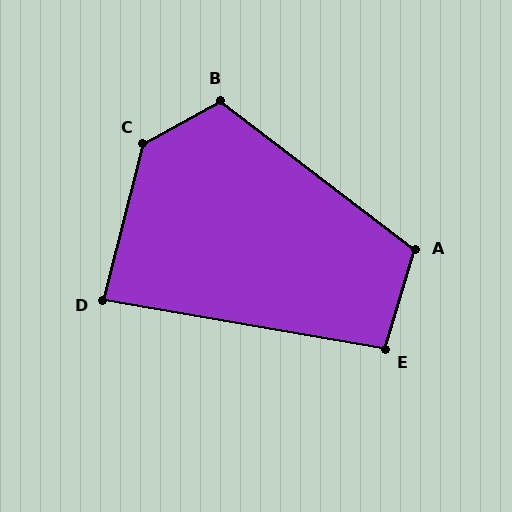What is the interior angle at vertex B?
Approximately 114 degrees (obtuse).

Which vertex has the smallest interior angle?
D, at approximately 86 degrees.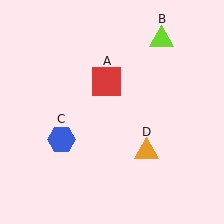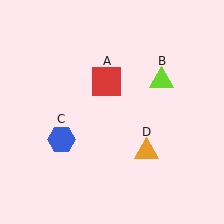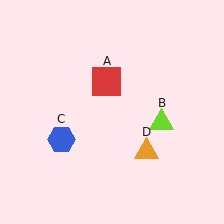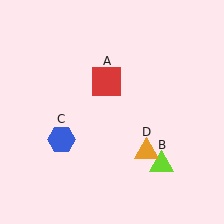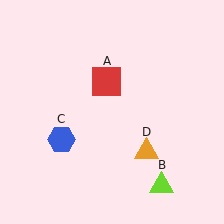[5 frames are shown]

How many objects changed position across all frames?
1 object changed position: lime triangle (object B).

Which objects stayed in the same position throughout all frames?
Red square (object A) and blue hexagon (object C) and orange triangle (object D) remained stationary.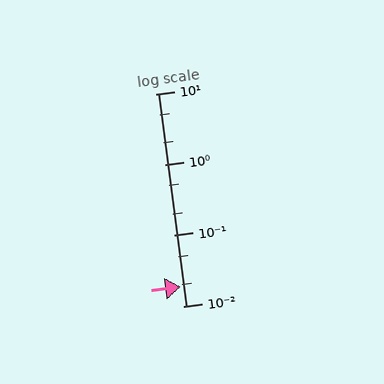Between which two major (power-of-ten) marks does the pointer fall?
The pointer is between 0.01 and 0.1.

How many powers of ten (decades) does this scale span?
The scale spans 3 decades, from 0.01 to 10.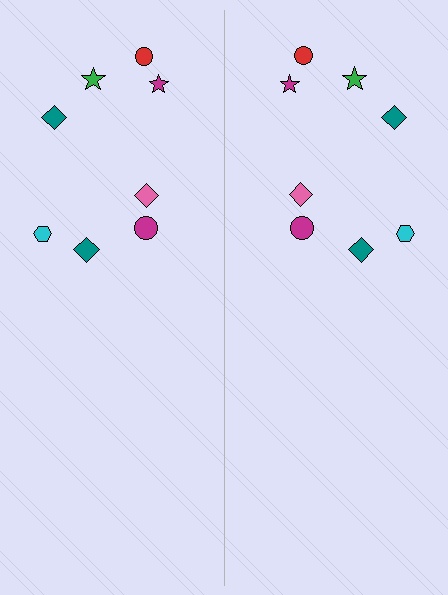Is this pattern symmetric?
Yes, this pattern has bilateral (reflection) symmetry.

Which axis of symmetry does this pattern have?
The pattern has a vertical axis of symmetry running through the center of the image.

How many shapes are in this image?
There are 16 shapes in this image.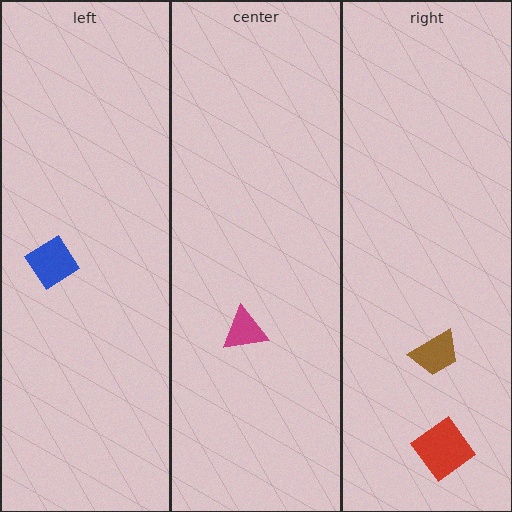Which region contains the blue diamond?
The left region.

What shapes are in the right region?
The brown trapezoid, the red diamond.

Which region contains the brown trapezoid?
The right region.